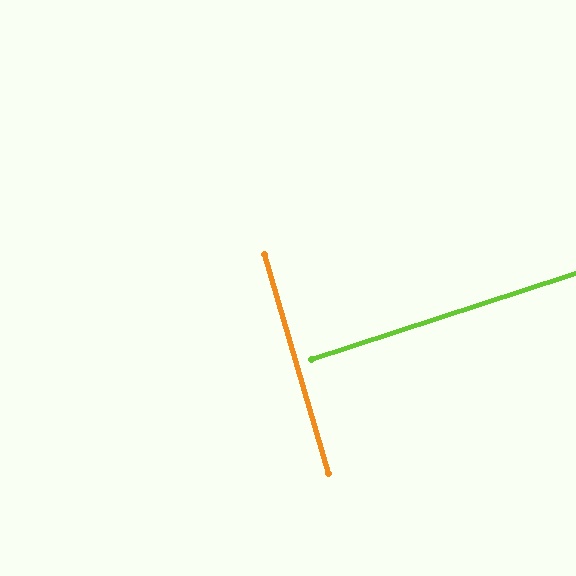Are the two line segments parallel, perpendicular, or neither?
Perpendicular — they meet at approximately 88°.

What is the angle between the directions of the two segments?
Approximately 88 degrees.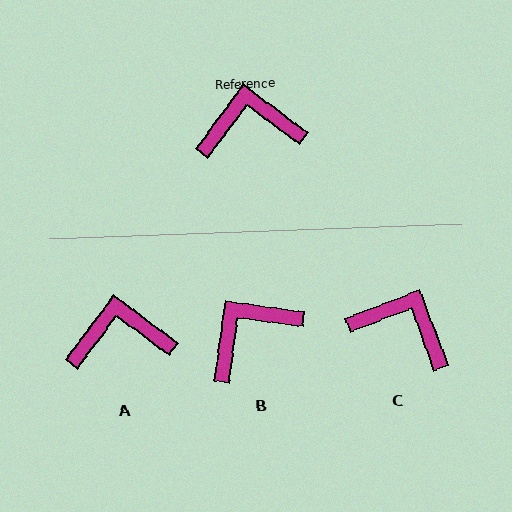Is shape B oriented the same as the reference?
No, it is off by about 29 degrees.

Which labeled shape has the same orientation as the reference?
A.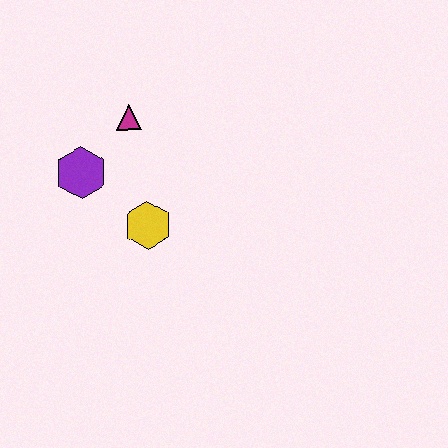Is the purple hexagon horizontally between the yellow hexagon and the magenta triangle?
No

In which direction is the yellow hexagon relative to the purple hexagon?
The yellow hexagon is to the right of the purple hexagon.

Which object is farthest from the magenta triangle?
The yellow hexagon is farthest from the magenta triangle.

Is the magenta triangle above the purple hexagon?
Yes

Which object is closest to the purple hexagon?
The magenta triangle is closest to the purple hexagon.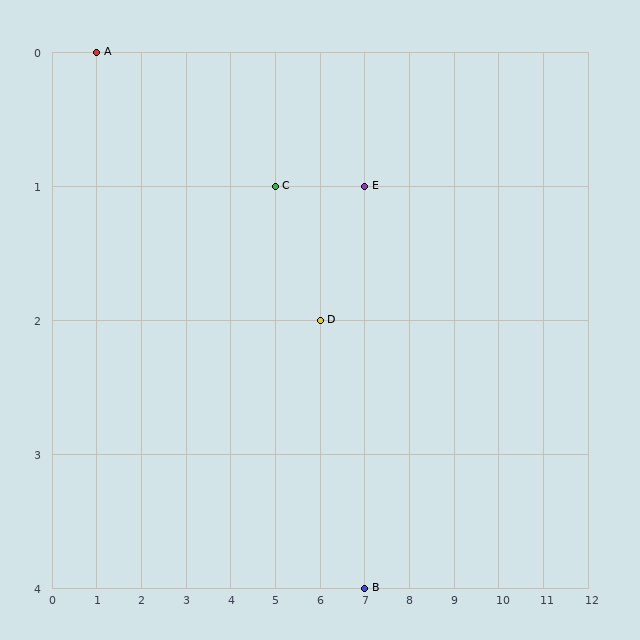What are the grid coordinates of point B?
Point B is at grid coordinates (7, 4).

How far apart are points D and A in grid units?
Points D and A are 5 columns and 2 rows apart (about 5.4 grid units diagonally).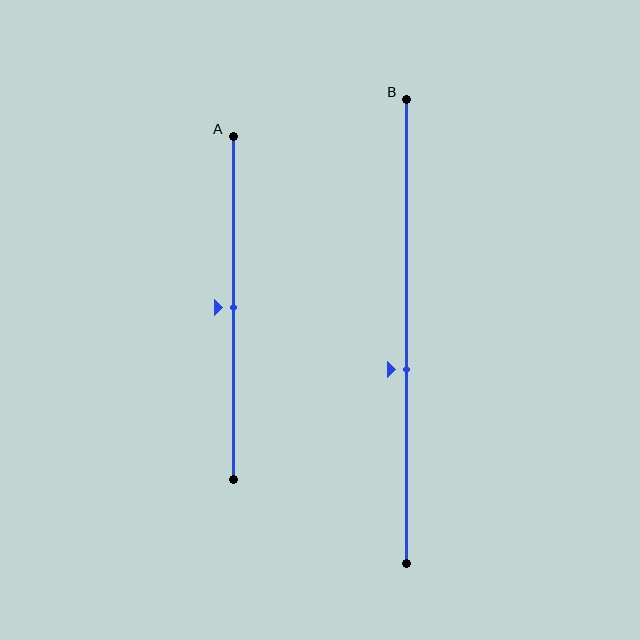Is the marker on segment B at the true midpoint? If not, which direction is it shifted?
No, the marker on segment B is shifted downward by about 8% of the segment length.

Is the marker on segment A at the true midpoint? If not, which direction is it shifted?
Yes, the marker on segment A is at the true midpoint.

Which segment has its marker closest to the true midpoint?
Segment A has its marker closest to the true midpoint.